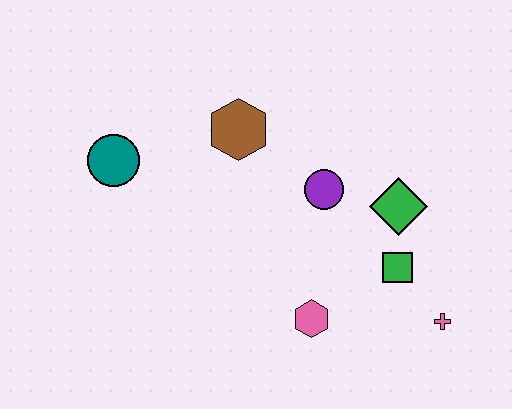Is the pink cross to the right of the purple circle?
Yes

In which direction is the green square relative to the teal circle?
The green square is to the right of the teal circle.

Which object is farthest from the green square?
The teal circle is farthest from the green square.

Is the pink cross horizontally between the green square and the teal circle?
No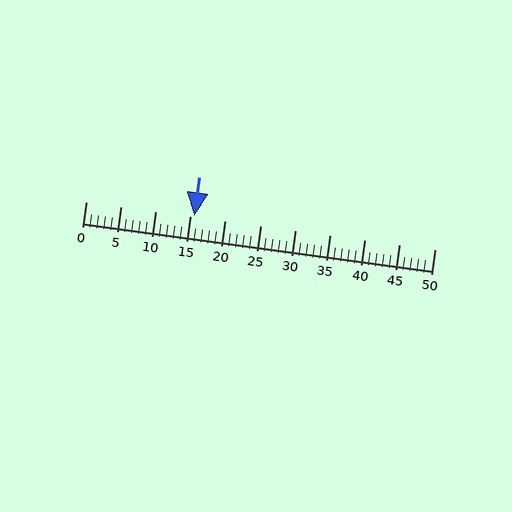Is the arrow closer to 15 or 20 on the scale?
The arrow is closer to 15.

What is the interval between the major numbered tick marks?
The major tick marks are spaced 5 units apart.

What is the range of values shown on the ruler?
The ruler shows values from 0 to 50.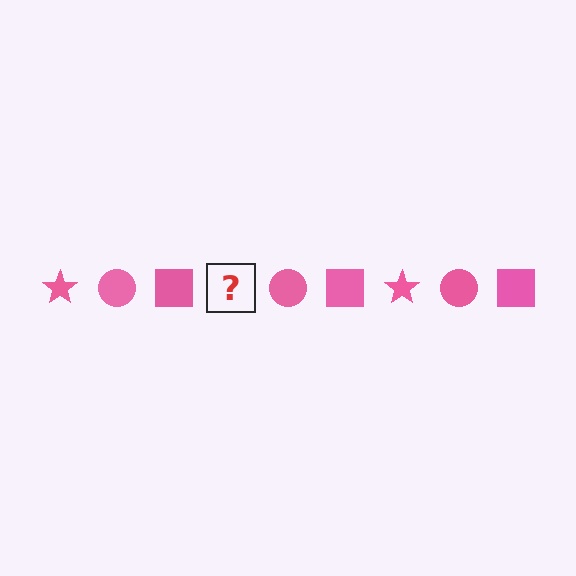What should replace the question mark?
The question mark should be replaced with a pink star.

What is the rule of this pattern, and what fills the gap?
The rule is that the pattern cycles through star, circle, square shapes in pink. The gap should be filled with a pink star.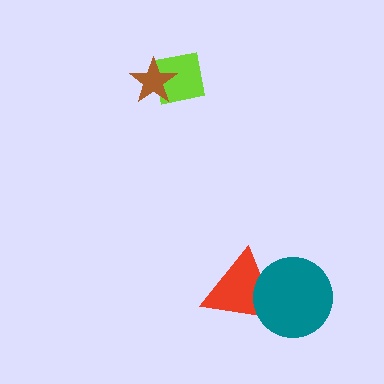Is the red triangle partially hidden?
Yes, it is partially covered by another shape.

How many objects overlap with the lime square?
1 object overlaps with the lime square.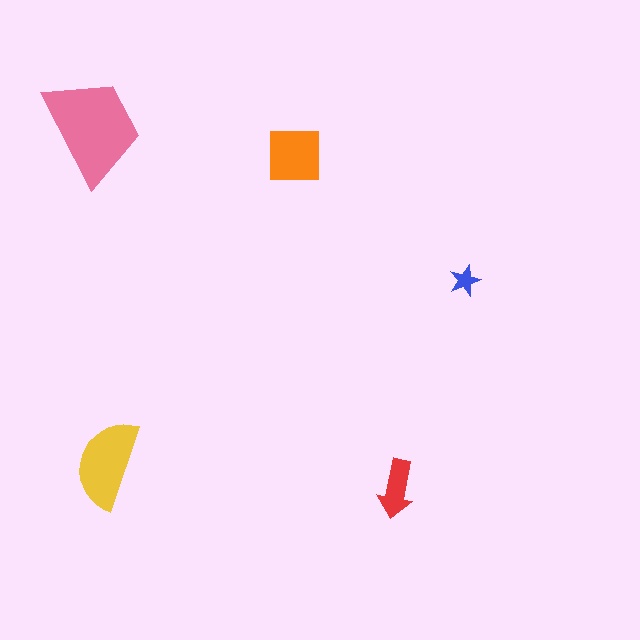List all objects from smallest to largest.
The blue star, the red arrow, the orange square, the yellow semicircle, the pink trapezoid.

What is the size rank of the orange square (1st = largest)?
3rd.